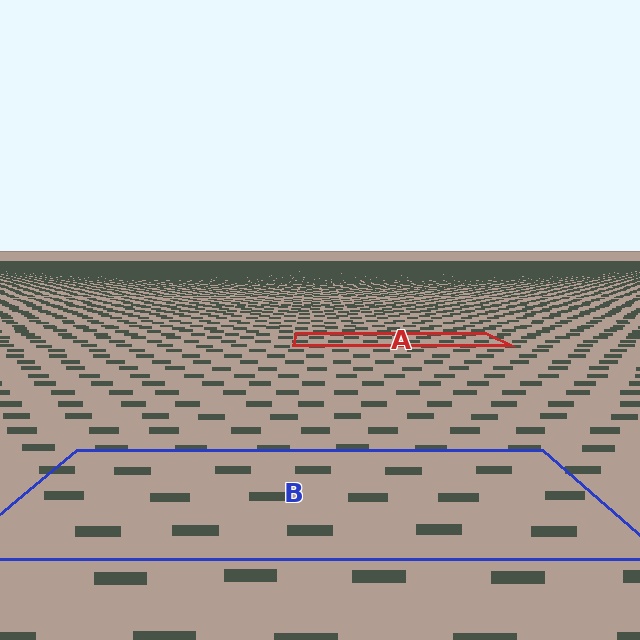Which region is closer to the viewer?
Region B is closer. The texture elements there are larger and more spread out.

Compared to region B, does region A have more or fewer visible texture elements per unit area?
Region A has more texture elements per unit area — they are packed more densely because it is farther away.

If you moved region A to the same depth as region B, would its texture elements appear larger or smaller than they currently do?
They would appear larger. At a closer depth, the same texture elements are projected at a bigger on-screen size.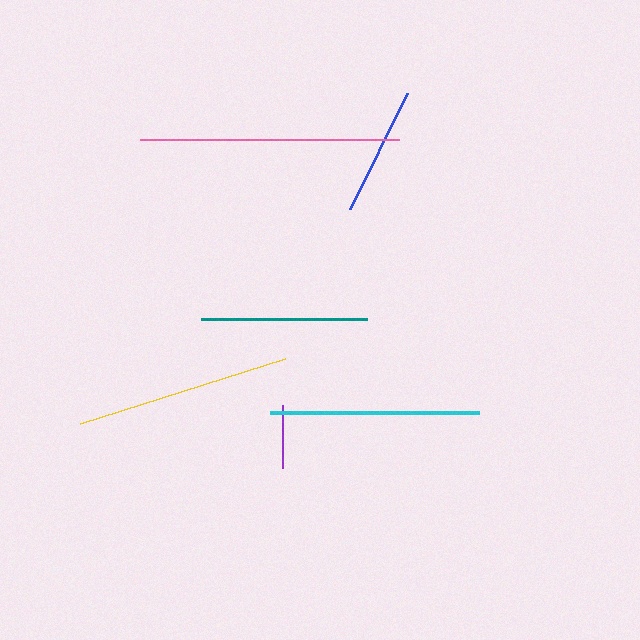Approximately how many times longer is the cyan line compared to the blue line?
The cyan line is approximately 1.6 times the length of the blue line.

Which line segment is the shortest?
The purple line is the shortest at approximately 63 pixels.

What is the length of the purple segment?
The purple segment is approximately 63 pixels long.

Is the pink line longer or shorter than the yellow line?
The pink line is longer than the yellow line.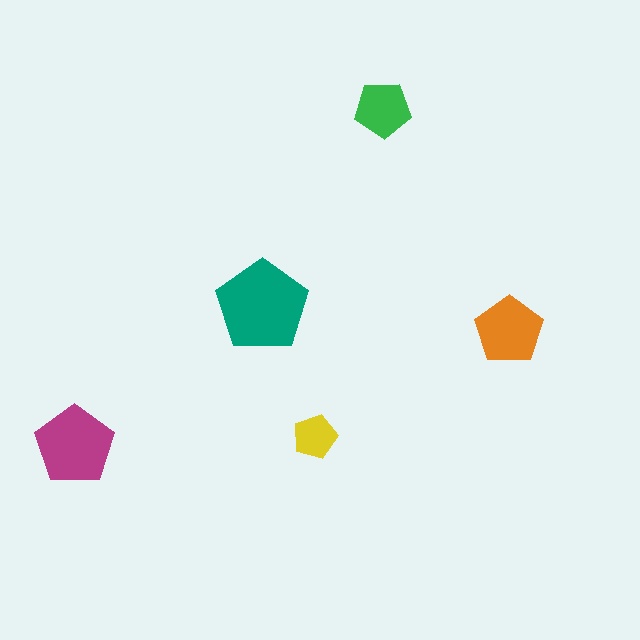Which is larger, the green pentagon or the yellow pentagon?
The green one.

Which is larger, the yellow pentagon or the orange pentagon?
The orange one.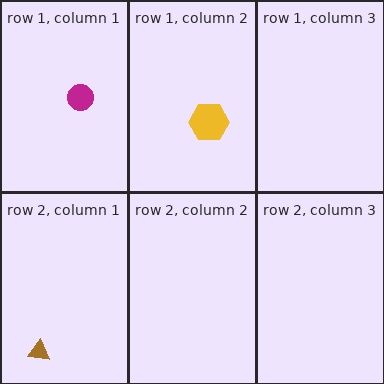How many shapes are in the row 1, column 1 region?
1.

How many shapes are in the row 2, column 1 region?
1.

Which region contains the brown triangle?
The row 2, column 1 region.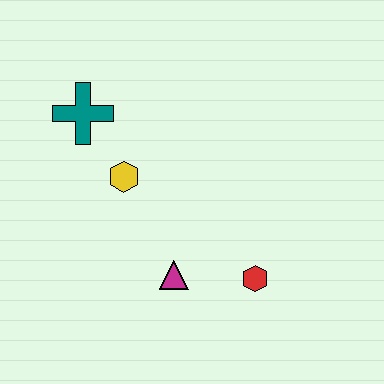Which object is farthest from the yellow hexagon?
The red hexagon is farthest from the yellow hexagon.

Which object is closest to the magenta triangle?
The red hexagon is closest to the magenta triangle.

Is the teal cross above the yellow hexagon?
Yes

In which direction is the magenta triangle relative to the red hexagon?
The magenta triangle is to the left of the red hexagon.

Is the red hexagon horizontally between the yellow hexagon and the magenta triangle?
No